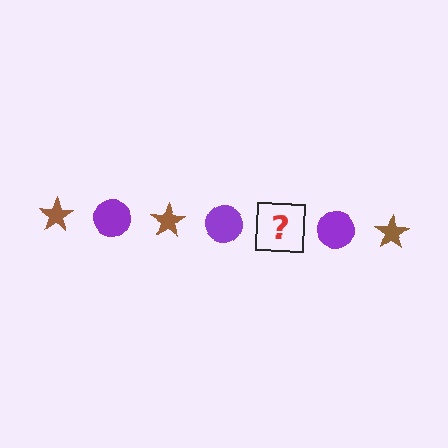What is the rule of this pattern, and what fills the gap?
The rule is that the pattern alternates between brown star and purple circle. The gap should be filled with a brown star.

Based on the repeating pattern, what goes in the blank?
The blank should be a brown star.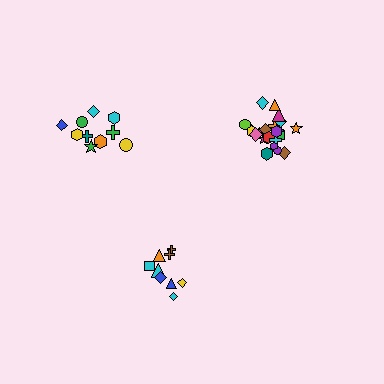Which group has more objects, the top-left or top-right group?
The top-right group.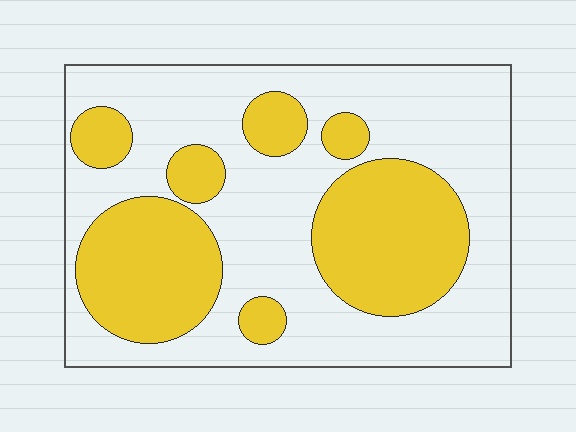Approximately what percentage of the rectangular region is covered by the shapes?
Approximately 35%.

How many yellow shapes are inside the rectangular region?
7.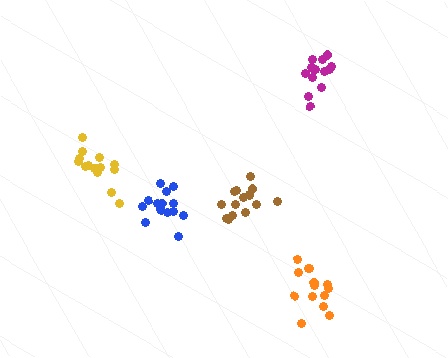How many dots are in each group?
Group 1: 14 dots, Group 2: 15 dots, Group 3: 14 dots, Group 4: 15 dots, Group 5: 15 dots (73 total).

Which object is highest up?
The magenta cluster is topmost.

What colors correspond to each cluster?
The clusters are colored: magenta, brown, orange, yellow, blue.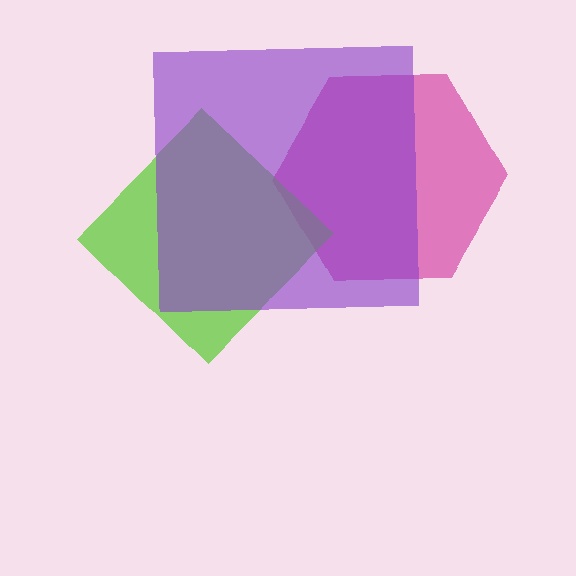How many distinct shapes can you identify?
There are 3 distinct shapes: a magenta hexagon, a lime diamond, a purple square.